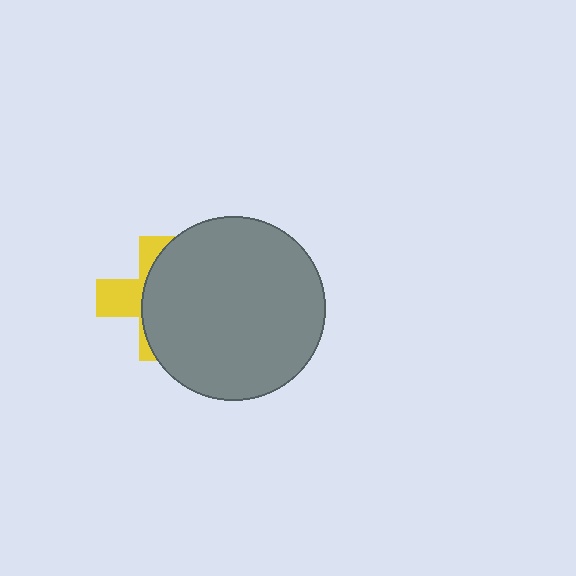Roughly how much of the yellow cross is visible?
A small part of it is visible (roughly 36%).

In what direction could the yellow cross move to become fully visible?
The yellow cross could move left. That would shift it out from behind the gray circle entirely.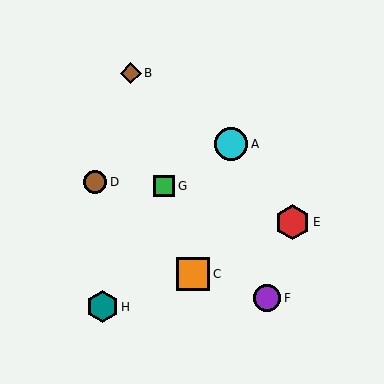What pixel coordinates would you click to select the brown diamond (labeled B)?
Click at (131, 73) to select the brown diamond B.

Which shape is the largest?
The red hexagon (labeled E) is the largest.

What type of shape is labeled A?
Shape A is a cyan circle.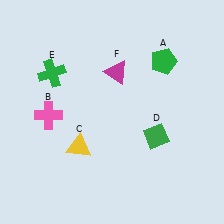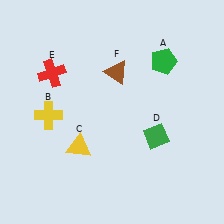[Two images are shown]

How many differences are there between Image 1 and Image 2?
There are 3 differences between the two images.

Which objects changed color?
B changed from pink to yellow. E changed from green to red. F changed from magenta to brown.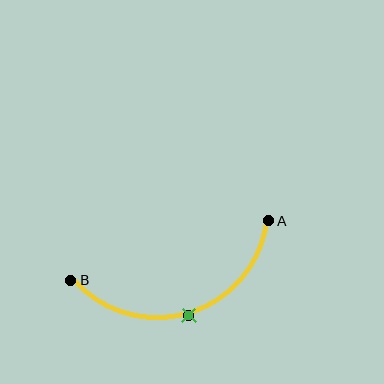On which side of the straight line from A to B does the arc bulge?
The arc bulges below the straight line connecting A and B.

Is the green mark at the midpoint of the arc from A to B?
Yes. The green mark lies on the arc at equal arc-length from both A and B — it is the arc midpoint.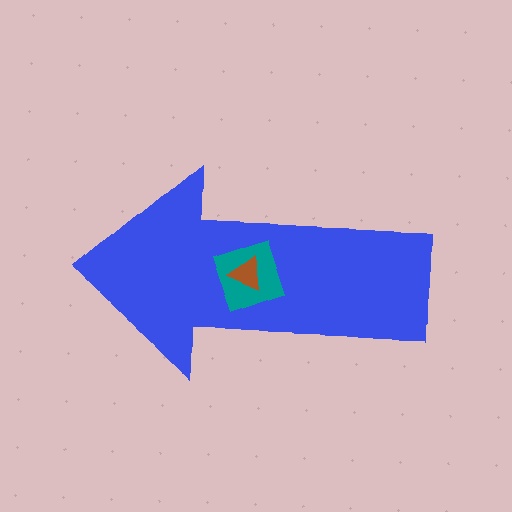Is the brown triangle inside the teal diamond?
Yes.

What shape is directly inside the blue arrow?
The teal diamond.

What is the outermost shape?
The blue arrow.